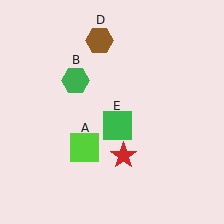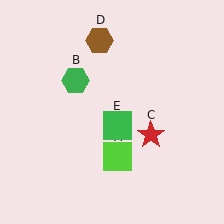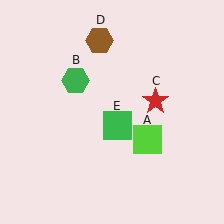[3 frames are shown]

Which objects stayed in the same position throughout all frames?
Green hexagon (object B) and brown hexagon (object D) and green square (object E) remained stationary.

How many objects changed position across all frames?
2 objects changed position: lime square (object A), red star (object C).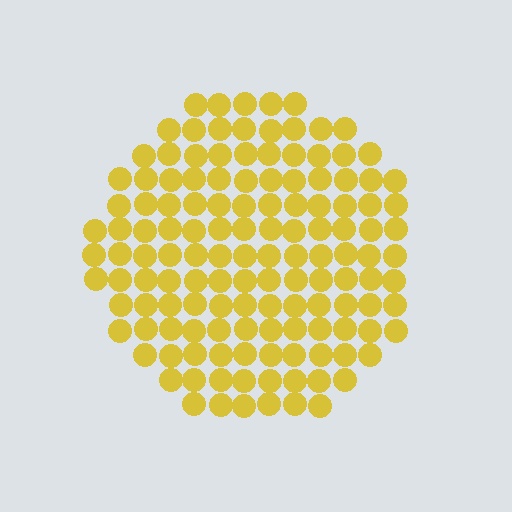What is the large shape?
The large shape is a circle.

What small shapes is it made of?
It is made of small circles.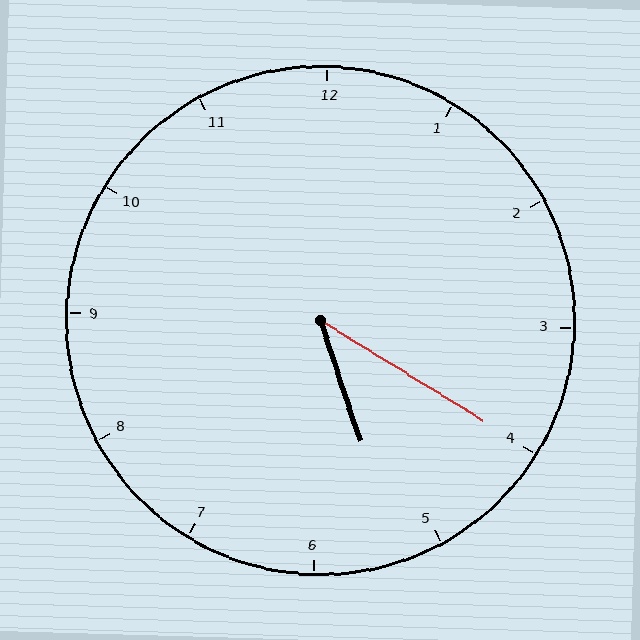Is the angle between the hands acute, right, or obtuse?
It is acute.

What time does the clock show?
5:20.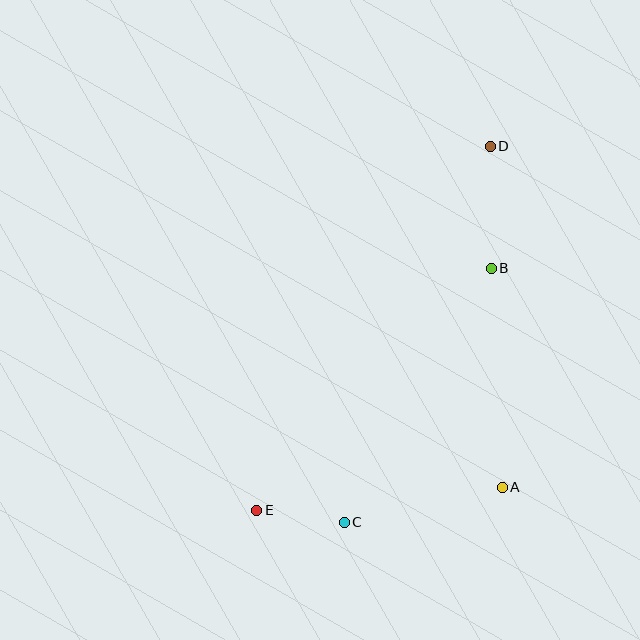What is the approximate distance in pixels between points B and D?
The distance between B and D is approximately 122 pixels.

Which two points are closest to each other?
Points C and E are closest to each other.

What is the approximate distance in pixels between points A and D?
The distance between A and D is approximately 342 pixels.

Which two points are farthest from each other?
Points D and E are farthest from each other.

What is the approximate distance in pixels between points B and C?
The distance between B and C is approximately 294 pixels.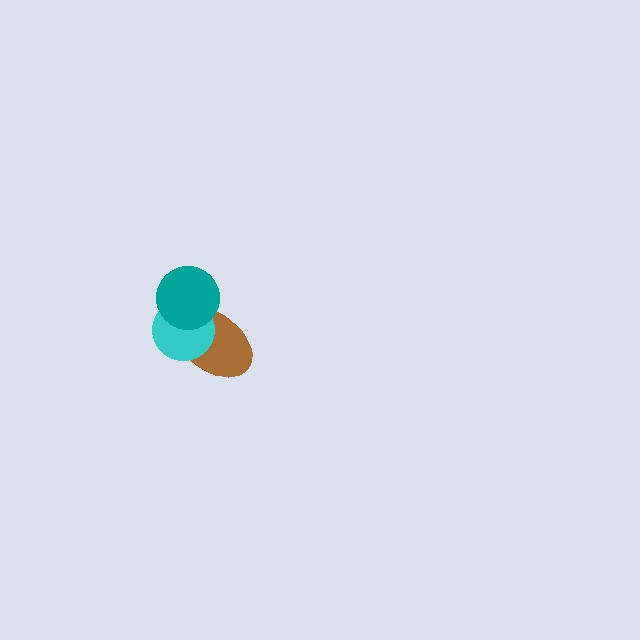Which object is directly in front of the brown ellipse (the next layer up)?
The cyan circle is directly in front of the brown ellipse.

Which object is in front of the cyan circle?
The teal circle is in front of the cyan circle.